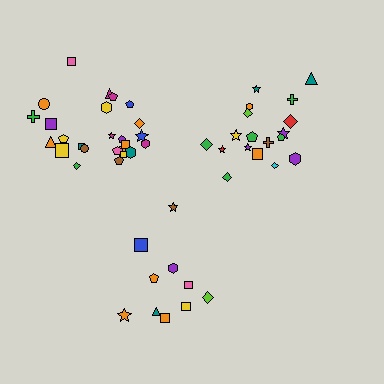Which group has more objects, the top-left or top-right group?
The top-left group.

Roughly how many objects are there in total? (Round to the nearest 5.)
Roughly 55 objects in total.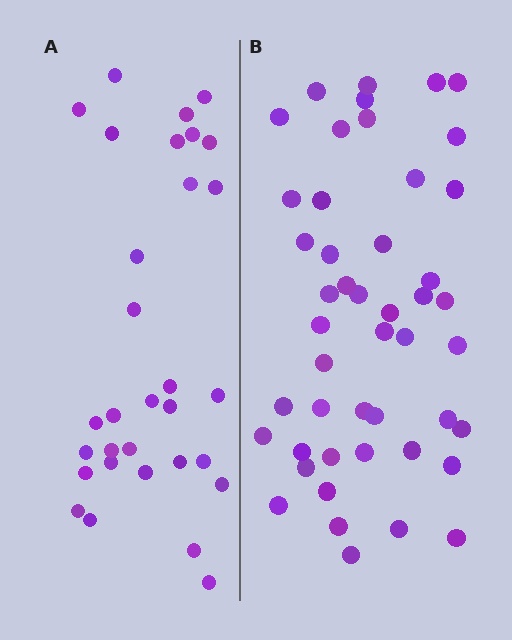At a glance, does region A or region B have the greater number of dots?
Region B (the right region) has more dots.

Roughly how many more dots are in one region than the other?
Region B has approximately 15 more dots than region A.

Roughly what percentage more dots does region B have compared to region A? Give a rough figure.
About 50% more.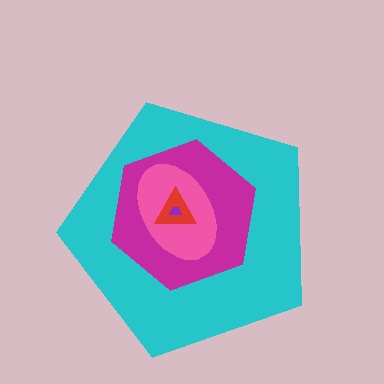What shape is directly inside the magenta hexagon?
The pink ellipse.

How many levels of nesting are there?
5.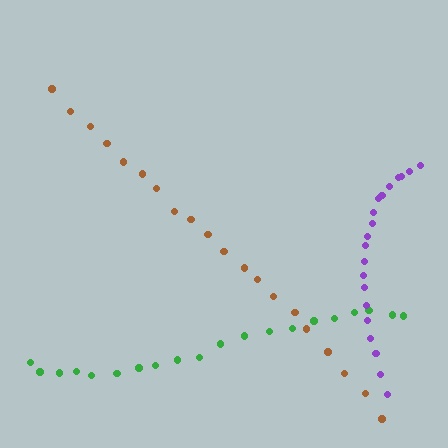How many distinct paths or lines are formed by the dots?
There are 3 distinct paths.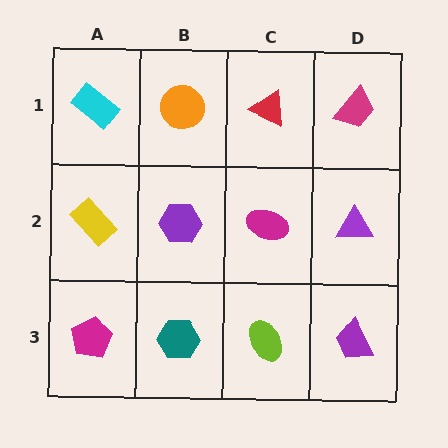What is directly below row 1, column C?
A magenta ellipse.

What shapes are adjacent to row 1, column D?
A purple triangle (row 2, column D), a red triangle (row 1, column C).